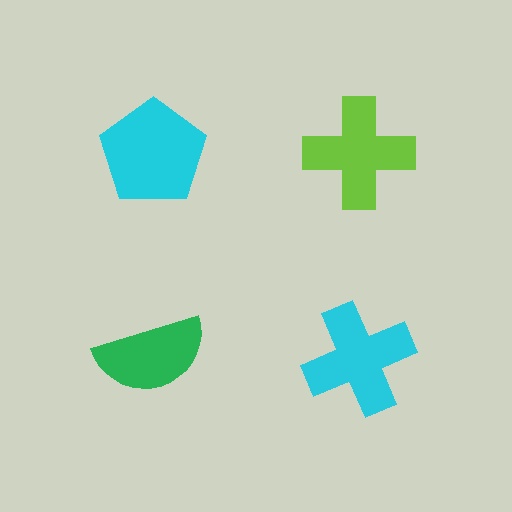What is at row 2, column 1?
A green semicircle.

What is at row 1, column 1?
A cyan pentagon.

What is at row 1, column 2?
A lime cross.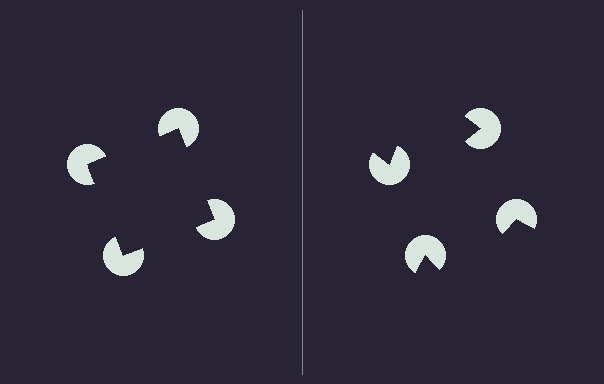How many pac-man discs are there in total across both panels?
8 — 4 on each side.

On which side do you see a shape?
An illusory square appears on the left side. On the right side the wedge cuts are rotated, so no coherent shape forms.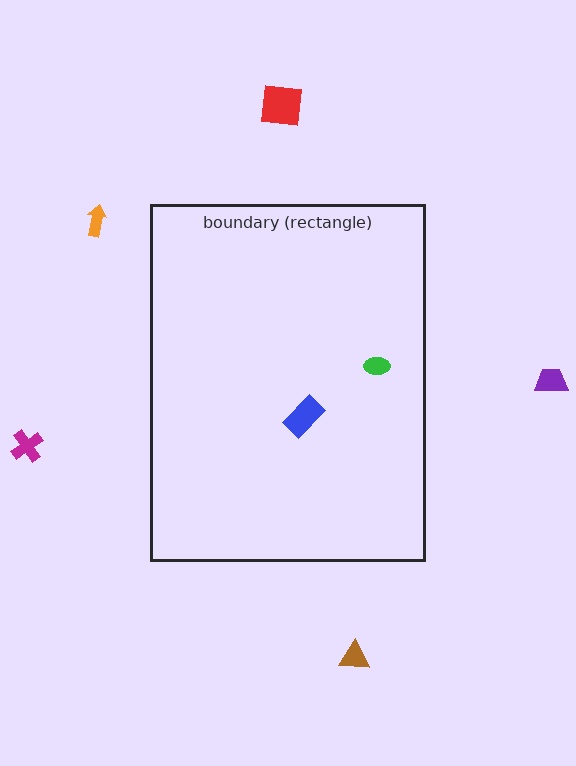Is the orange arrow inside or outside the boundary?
Outside.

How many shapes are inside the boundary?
2 inside, 5 outside.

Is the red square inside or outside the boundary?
Outside.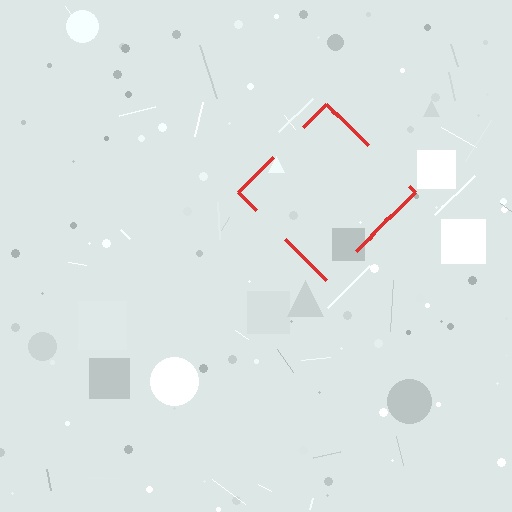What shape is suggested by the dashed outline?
The dashed outline suggests a diamond.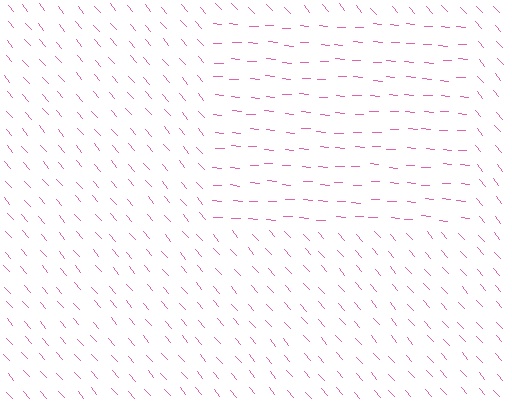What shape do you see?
I see a rectangle.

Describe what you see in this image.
The image is filled with small pink line segments. A rectangle region in the image has lines oriented differently from the surrounding lines, creating a visible texture boundary.